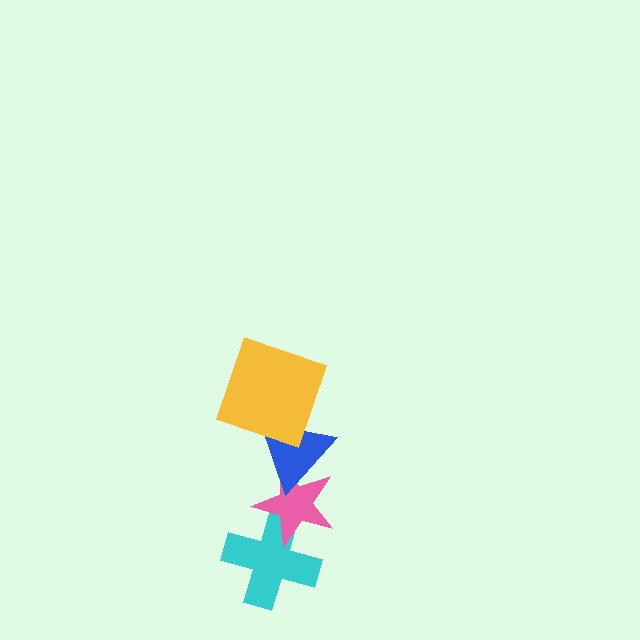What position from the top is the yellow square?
The yellow square is 1st from the top.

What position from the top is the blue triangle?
The blue triangle is 2nd from the top.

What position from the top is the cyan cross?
The cyan cross is 4th from the top.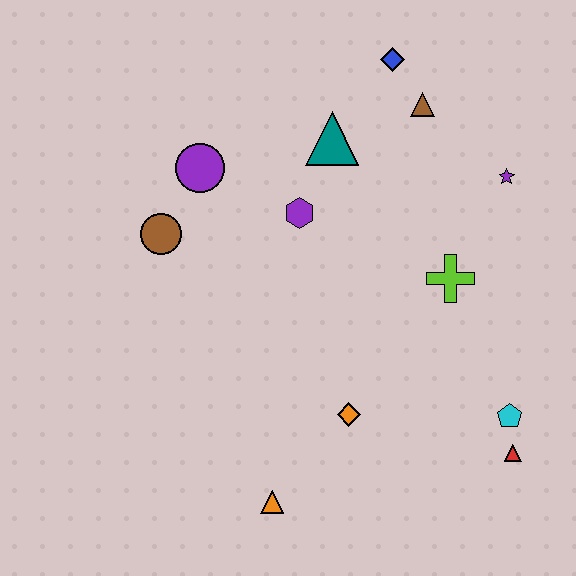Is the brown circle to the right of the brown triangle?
No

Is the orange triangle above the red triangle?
No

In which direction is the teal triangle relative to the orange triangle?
The teal triangle is above the orange triangle.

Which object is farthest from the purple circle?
The red triangle is farthest from the purple circle.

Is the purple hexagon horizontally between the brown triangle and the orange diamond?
No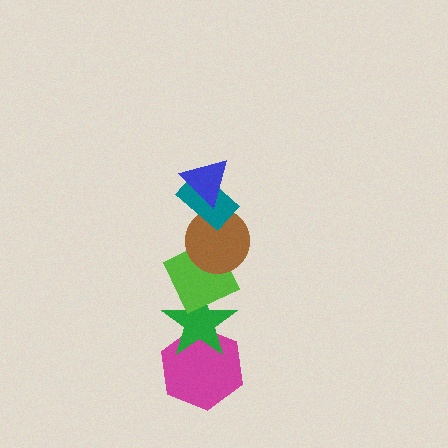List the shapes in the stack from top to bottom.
From top to bottom: the blue triangle, the teal rectangle, the brown circle, the lime diamond, the green star, the magenta hexagon.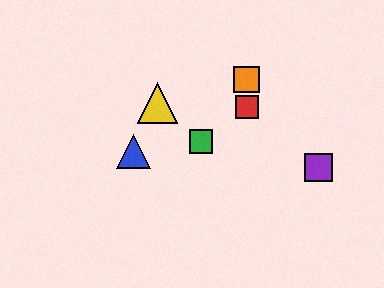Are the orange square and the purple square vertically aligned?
No, the orange square is at x≈247 and the purple square is at x≈318.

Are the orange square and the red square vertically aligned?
Yes, both are at x≈247.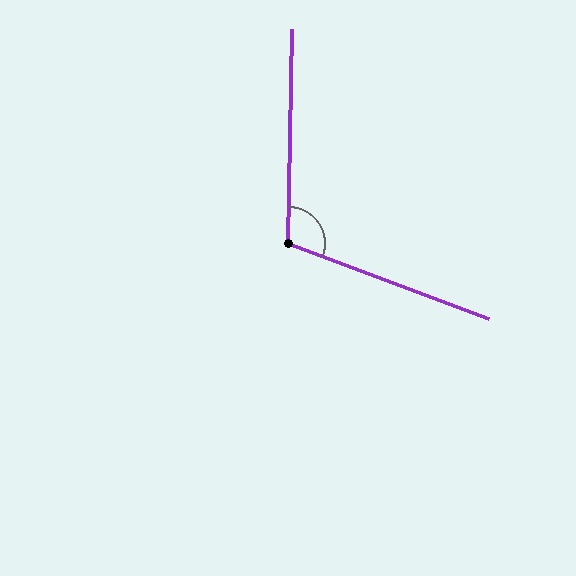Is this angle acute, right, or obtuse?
It is obtuse.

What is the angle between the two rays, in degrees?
Approximately 109 degrees.